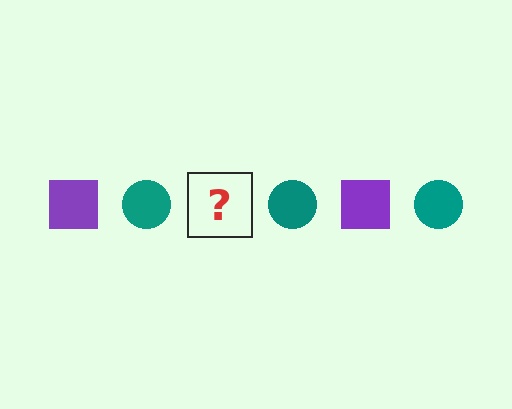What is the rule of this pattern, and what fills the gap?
The rule is that the pattern alternates between purple square and teal circle. The gap should be filled with a purple square.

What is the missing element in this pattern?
The missing element is a purple square.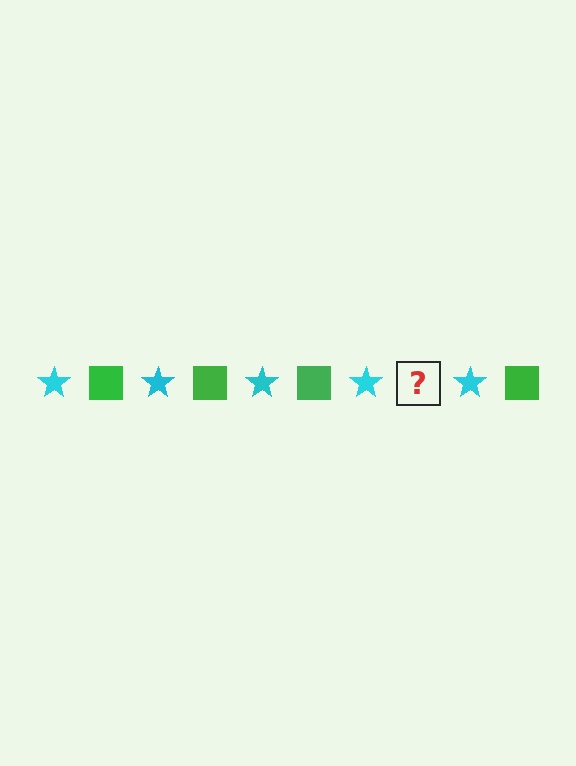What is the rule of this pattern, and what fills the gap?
The rule is that the pattern alternates between cyan star and green square. The gap should be filled with a green square.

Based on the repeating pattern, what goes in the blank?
The blank should be a green square.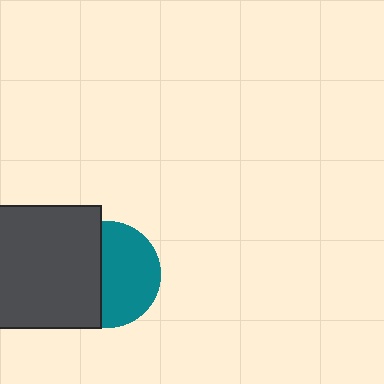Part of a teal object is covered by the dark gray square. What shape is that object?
It is a circle.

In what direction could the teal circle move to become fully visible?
The teal circle could move right. That would shift it out from behind the dark gray square entirely.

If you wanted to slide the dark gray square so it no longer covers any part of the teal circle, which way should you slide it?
Slide it left — that is the most direct way to separate the two shapes.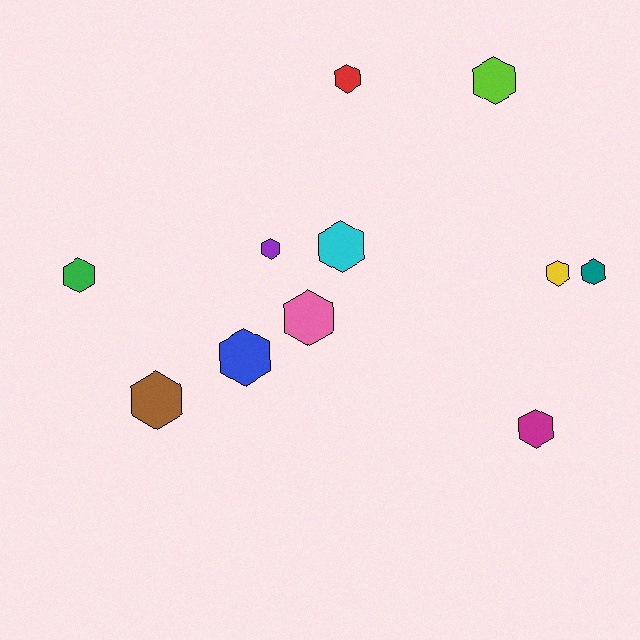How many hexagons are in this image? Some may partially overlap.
There are 11 hexagons.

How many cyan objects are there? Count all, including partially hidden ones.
There is 1 cyan object.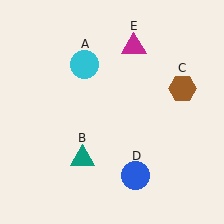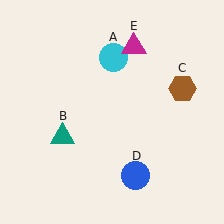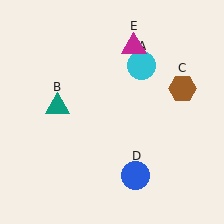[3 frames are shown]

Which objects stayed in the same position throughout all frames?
Brown hexagon (object C) and blue circle (object D) and magenta triangle (object E) remained stationary.